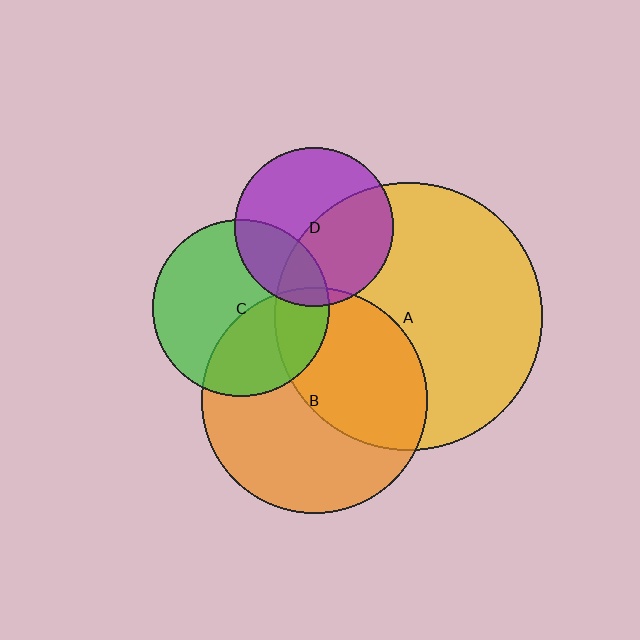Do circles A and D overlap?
Yes.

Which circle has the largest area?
Circle A (yellow).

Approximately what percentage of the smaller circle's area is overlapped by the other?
Approximately 45%.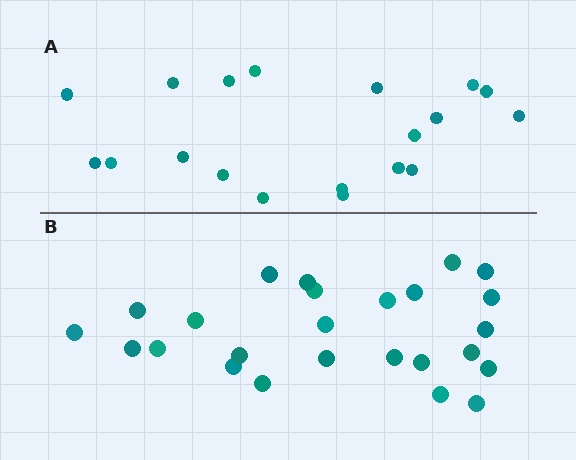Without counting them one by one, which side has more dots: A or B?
Region B (the bottom region) has more dots.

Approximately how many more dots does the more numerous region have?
Region B has about 6 more dots than region A.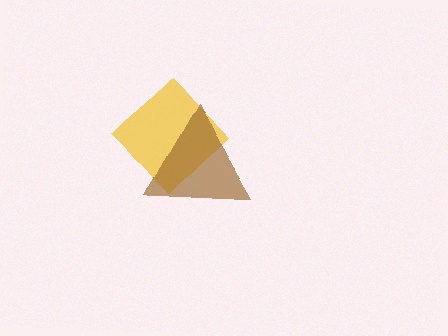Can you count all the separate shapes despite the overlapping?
Yes, there are 2 separate shapes.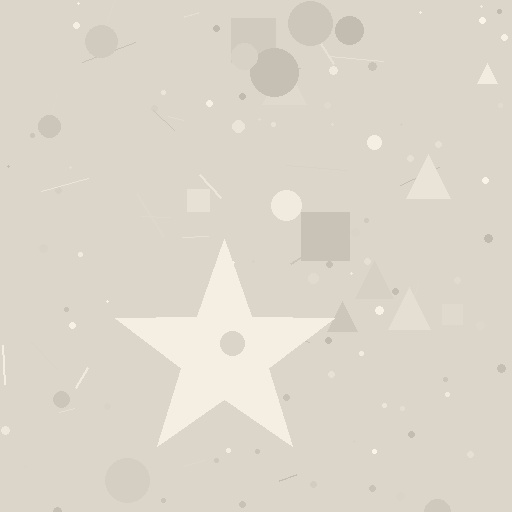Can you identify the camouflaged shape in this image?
The camouflaged shape is a star.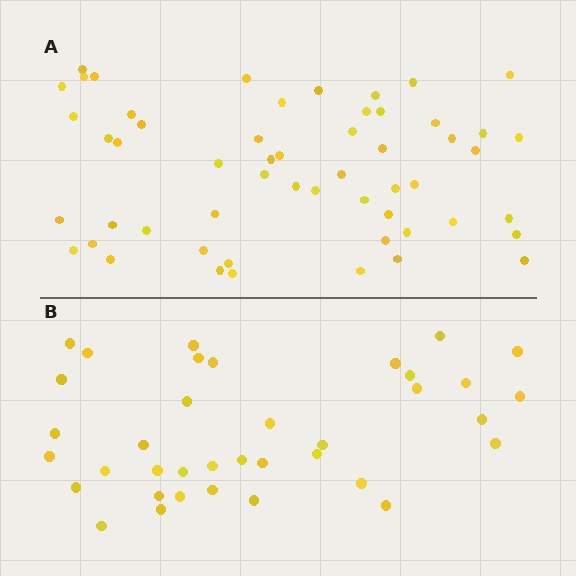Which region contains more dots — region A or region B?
Region A (the top region) has more dots.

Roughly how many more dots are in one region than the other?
Region A has approximately 20 more dots than region B.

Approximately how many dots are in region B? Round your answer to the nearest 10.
About 40 dots. (The exact count is 37, which rounds to 40.)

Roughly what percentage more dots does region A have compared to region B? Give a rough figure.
About 50% more.